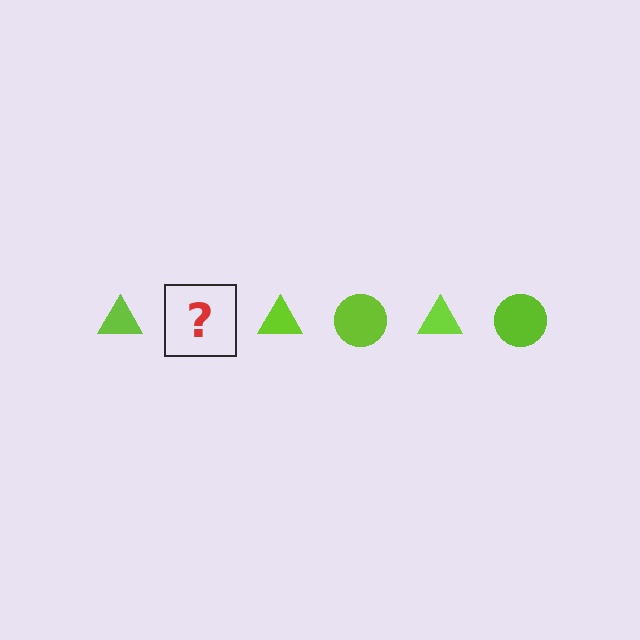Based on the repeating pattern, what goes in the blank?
The blank should be a lime circle.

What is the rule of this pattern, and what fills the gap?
The rule is that the pattern cycles through triangle, circle shapes in lime. The gap should be filled with a lime circle.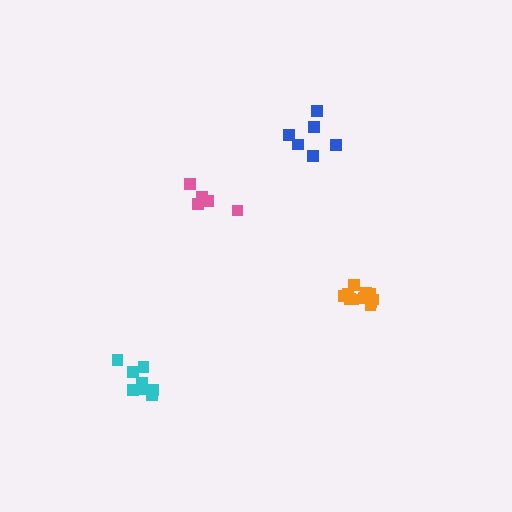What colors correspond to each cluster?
The clusters are colored: orange, cyan, pink, blue.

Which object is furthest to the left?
The cyan cluster is leftmost.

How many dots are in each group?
Group 1: 11 dots, Group 2: 8 dots, Group 3: 5 dots, Group 4: 6 dots (30 total).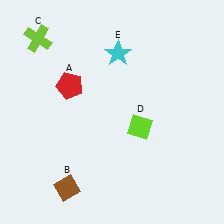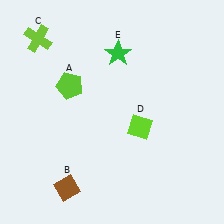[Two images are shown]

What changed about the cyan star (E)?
In Image 1, E is cyan. In Image 2, it changed to green.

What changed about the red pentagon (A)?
In Image 1, A is red. In Image 2, it changed to lime.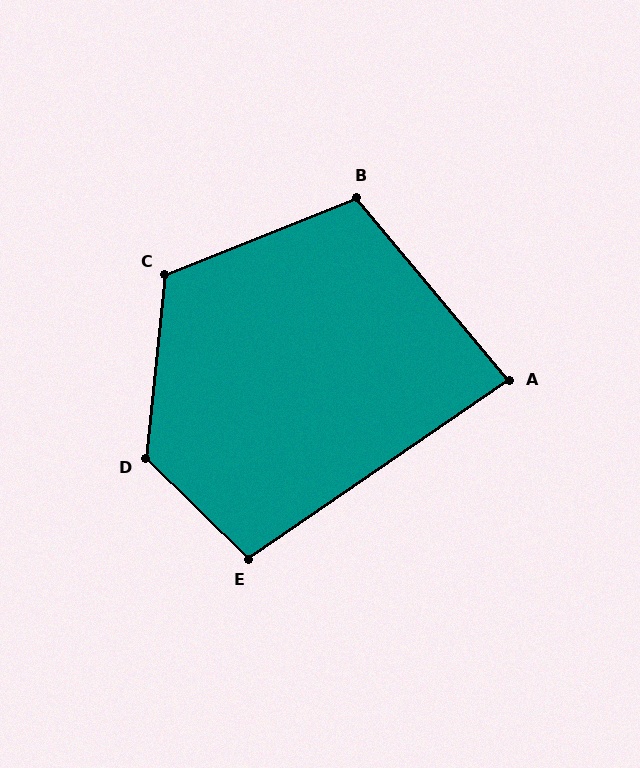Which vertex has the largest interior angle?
D, at approximately 128 degrees.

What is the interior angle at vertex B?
Approximately 108 degrees (obtuse).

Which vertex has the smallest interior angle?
A, at approximately 85 degrees.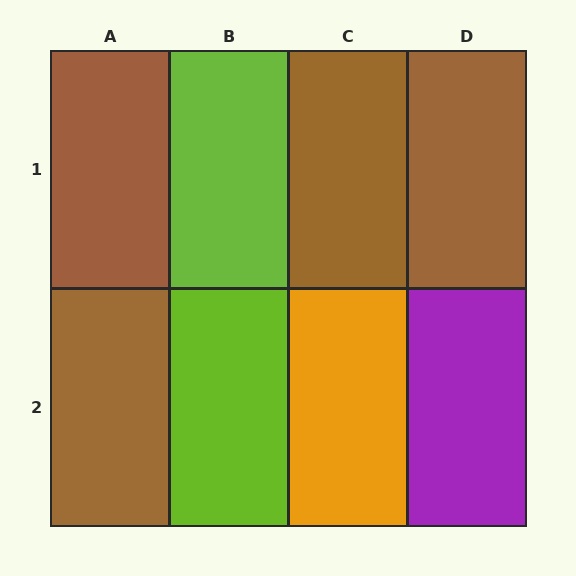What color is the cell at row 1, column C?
Brown.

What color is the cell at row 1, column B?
Lime.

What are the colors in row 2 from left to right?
Brown, lime, orange, purple.